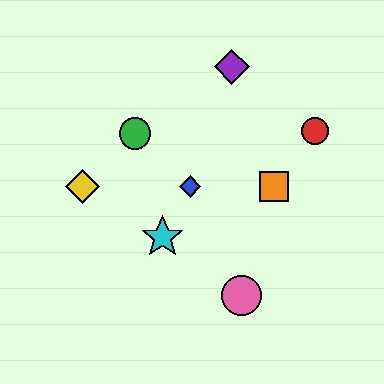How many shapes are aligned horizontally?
3 shapes (the blue diamond, the yellow diamond, the orange square) are aligned horizontally.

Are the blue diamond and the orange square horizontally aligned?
Yes, both are at y≈187.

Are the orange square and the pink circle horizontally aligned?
No, the orange square is at y≈187 and the pink circle is at y≈296.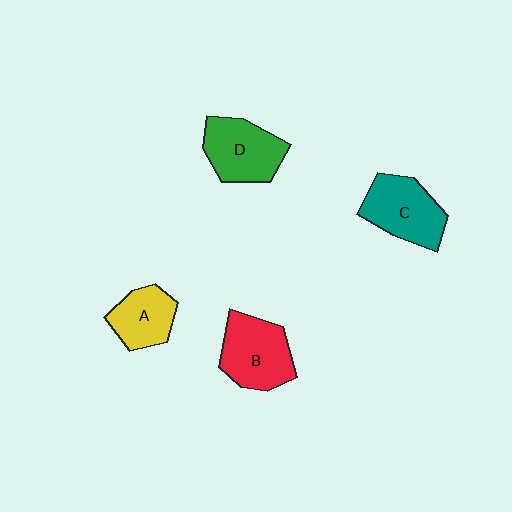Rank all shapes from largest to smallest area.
From largest to smallest: B (red), C (teal), D (green), A (yellow).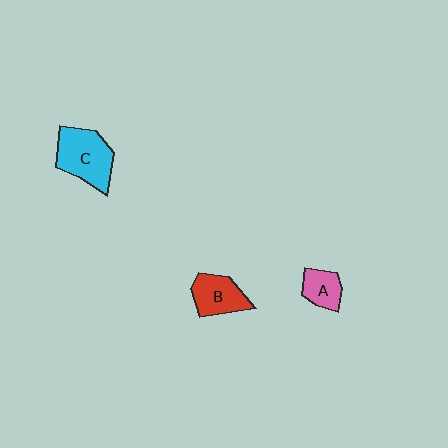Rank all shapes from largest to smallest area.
From largest to smallest: C (cyan), B (red), A (pink).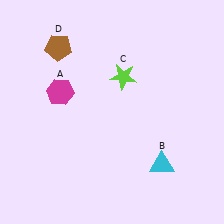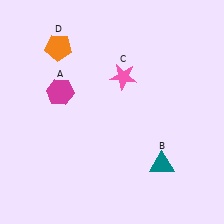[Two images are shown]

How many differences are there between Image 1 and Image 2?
There are 3 differences between the two images.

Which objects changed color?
B changed from cyan to teal. C changed from lime to pink. D changed from brown to orange.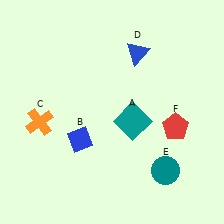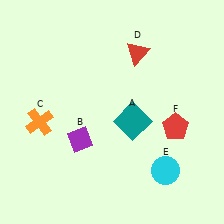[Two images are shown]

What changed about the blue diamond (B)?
In Image 1, B is blue. In Image 2, it changed to purple.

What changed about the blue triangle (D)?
In Image 1, D is blue. In Image 2, it changed to red.